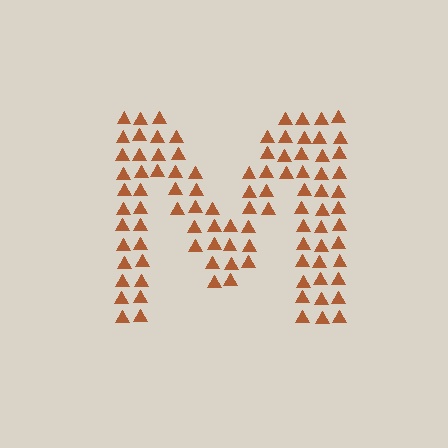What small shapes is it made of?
It is made of small triangles.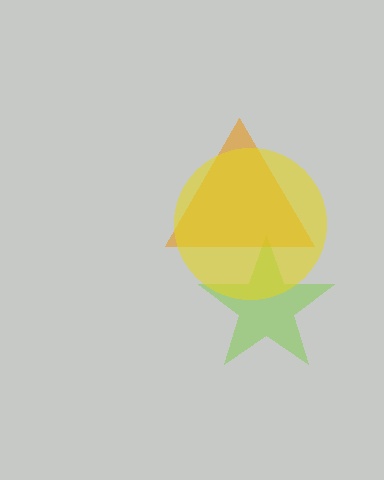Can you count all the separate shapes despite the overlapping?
Yes, there are 3 separate shapes.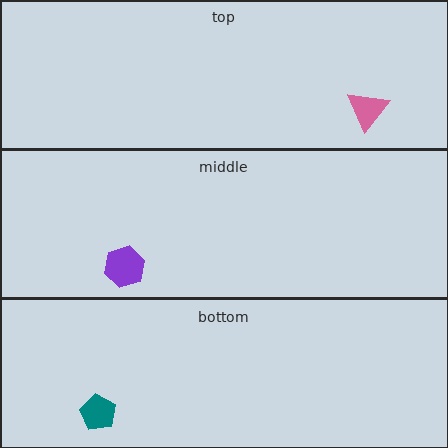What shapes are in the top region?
The pink triangle.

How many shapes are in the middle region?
1.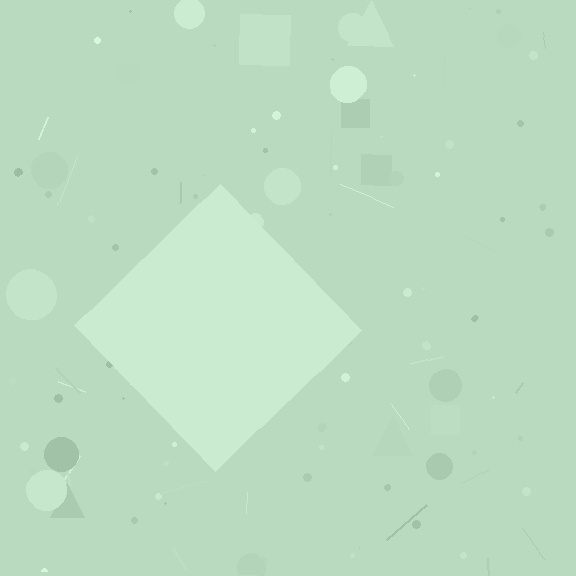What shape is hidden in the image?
A diamond is hidden in the image.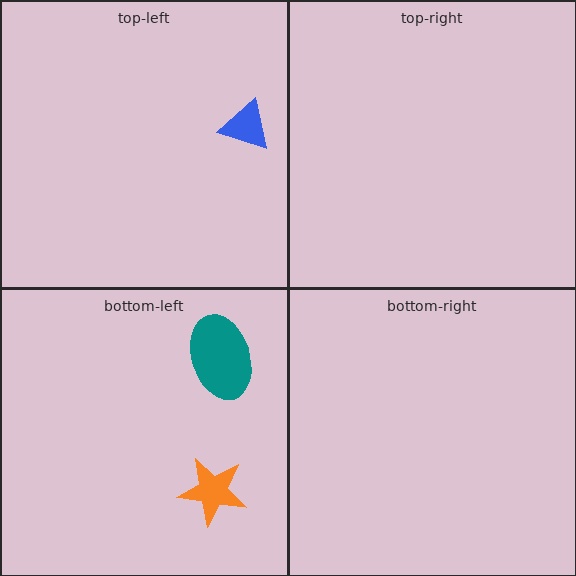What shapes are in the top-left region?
The blue triangle.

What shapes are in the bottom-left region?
The orange star, the teal ellipse.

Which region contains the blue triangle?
The top-left region.